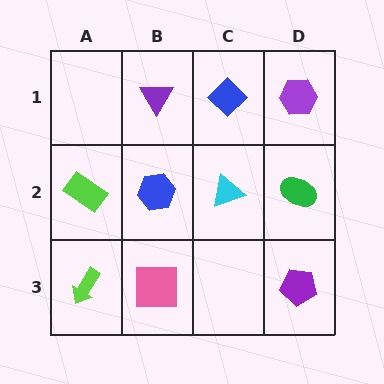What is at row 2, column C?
A cyan triangle.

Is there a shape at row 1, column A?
No, that cell is empty.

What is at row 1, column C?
A blue diamond.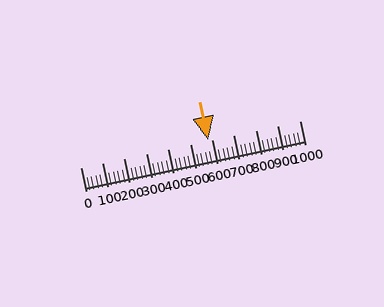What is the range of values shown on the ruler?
The ruler shows values from 0 to 1000.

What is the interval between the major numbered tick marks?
The major tick marks are spaced 100 units apart.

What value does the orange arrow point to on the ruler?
The orange arrow points to approximately 583.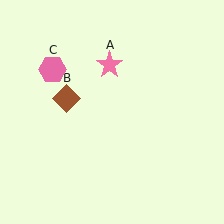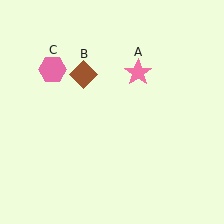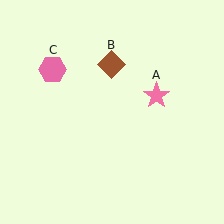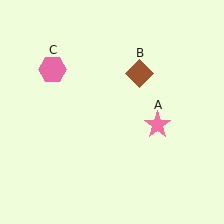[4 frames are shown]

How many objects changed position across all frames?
2 objects changed position: pink star (object A), brown diamond (object B).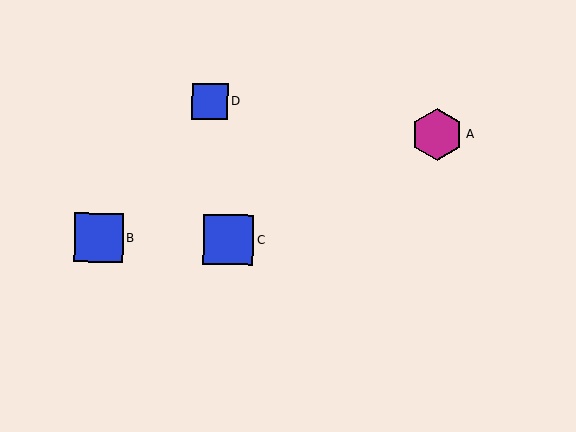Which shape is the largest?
The magenta hexagon (labeled A) is the largest.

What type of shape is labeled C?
Shape C is a blue square.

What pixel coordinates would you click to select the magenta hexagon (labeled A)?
Click at (437, 134) to select the magenta hexagon A.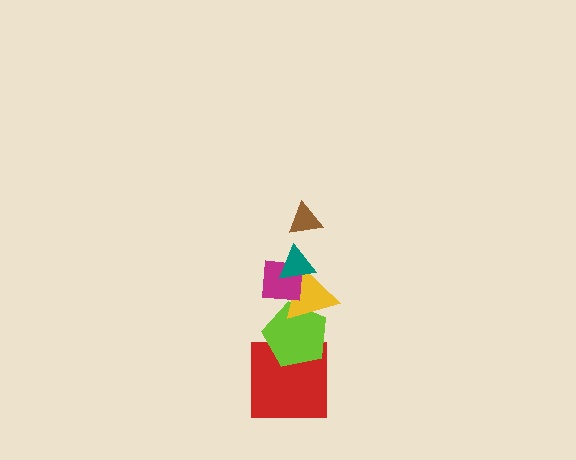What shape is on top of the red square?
The lime pentagon is on top of the red square.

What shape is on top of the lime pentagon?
The yellow triangle is on top of the lime pentagon.